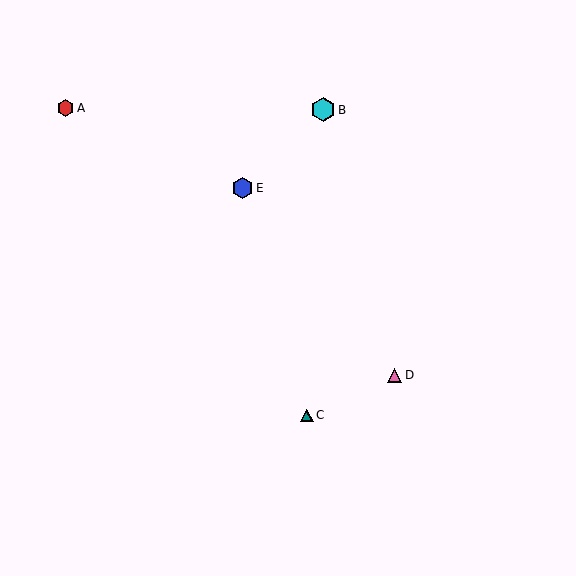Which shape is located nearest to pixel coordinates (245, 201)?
The blue hexagon (labeled E) at (242, 188) is nearest to that location.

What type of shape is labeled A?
Shape A is a red hexagon.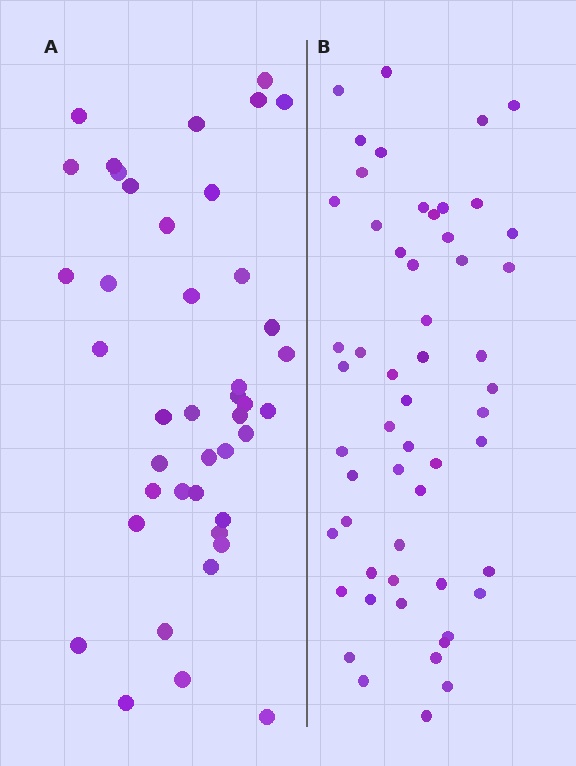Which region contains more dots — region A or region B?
Region B (the right region) has more dots.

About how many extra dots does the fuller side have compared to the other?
Region B has approximately 15 more dots than region A.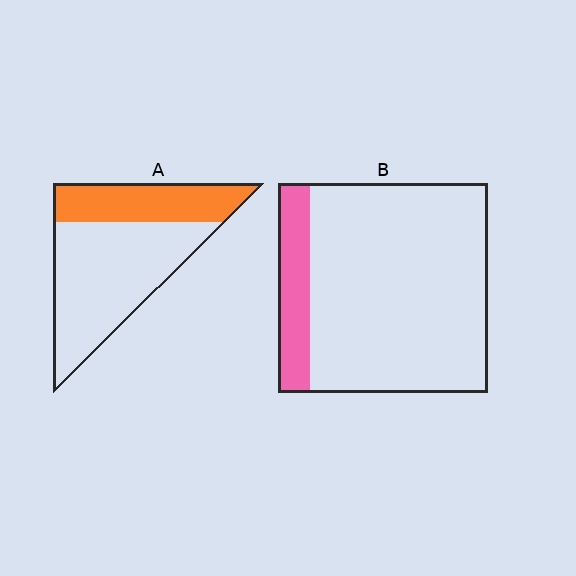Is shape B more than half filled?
No.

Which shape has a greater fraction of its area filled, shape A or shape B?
Shape A.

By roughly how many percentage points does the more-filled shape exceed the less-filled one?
By roughly 20 percentage points (A over B).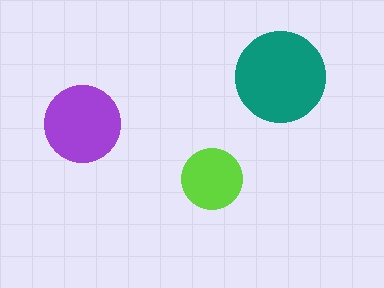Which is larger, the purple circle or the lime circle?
The purple one.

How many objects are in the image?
There are 3 objects in the image.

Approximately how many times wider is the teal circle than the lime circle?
About 1.5 times wider.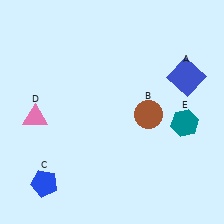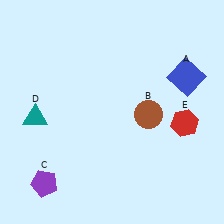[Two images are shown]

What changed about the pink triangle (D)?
In Image 1, D is pink. In Image 2, it changed to teal.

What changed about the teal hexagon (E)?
In Image 1, E is teal. In Image 2, it changed to red.